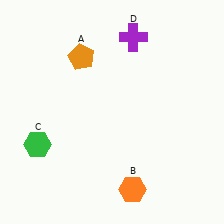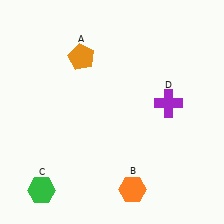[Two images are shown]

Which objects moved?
The objects that moved are: the green hexagon (C), the purple cross (D).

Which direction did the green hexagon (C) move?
The green hexagon (C) moved down.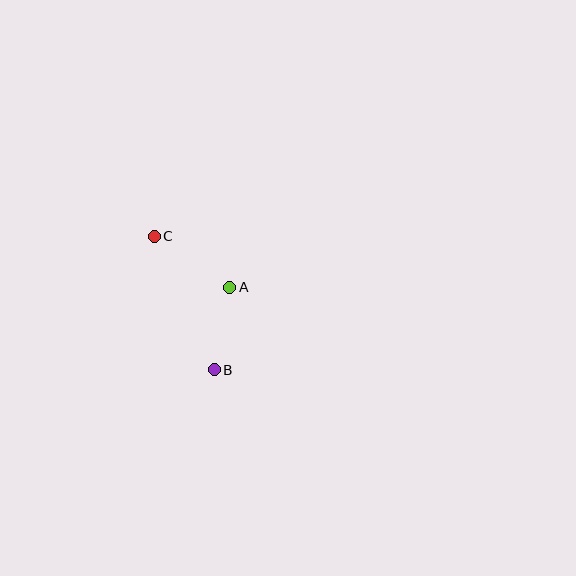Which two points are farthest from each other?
Points B and C are farthest from each other.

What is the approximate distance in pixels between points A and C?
The distance between A and C is approximately 91 pixels.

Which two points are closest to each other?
Points A and B are closest to each other.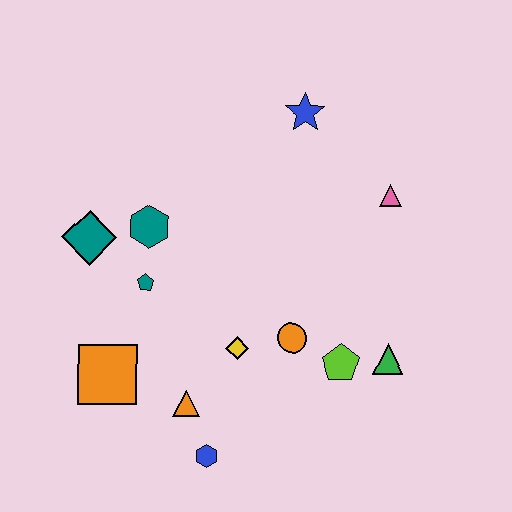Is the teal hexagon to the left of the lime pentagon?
Yes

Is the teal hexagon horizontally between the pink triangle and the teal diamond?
Yes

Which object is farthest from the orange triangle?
The blue star is farthest from the orange triangle.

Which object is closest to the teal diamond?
The teal hexagon is closest to the teal diamond.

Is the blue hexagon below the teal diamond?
Yes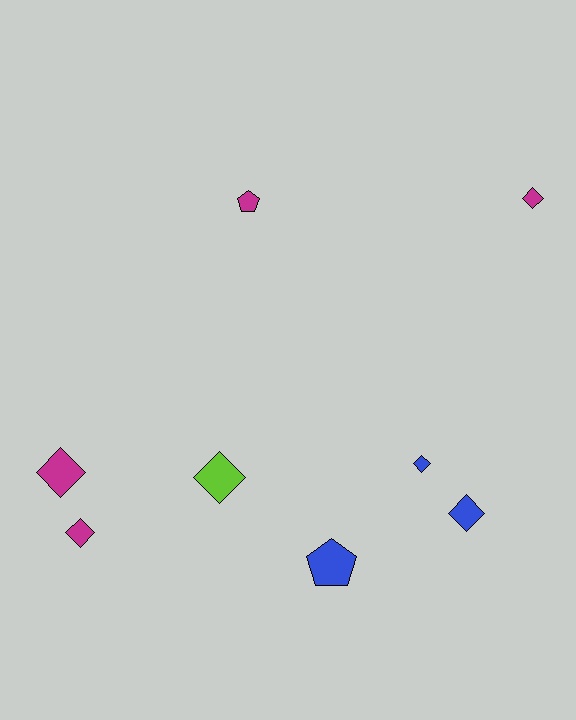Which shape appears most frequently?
Diamond, with 6 objects.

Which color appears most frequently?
Magenta, with 4 objects.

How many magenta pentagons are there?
There is 1 magenta pentagon.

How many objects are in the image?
There are 8 objects.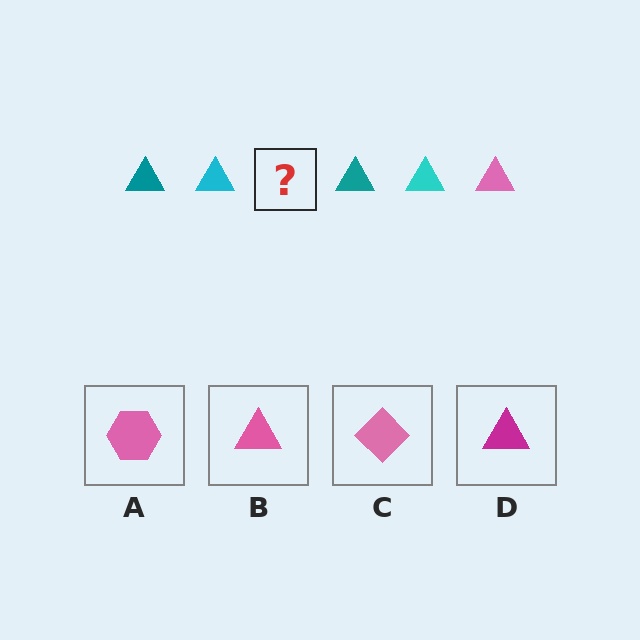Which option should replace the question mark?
Option B.